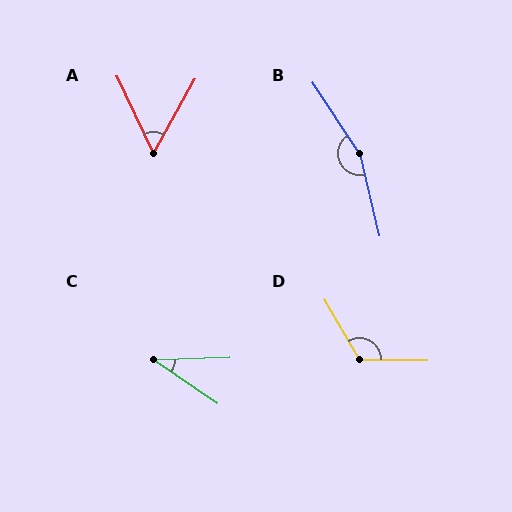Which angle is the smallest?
C, at approximately 36 degrees.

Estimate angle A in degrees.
Approximately 54 degrees.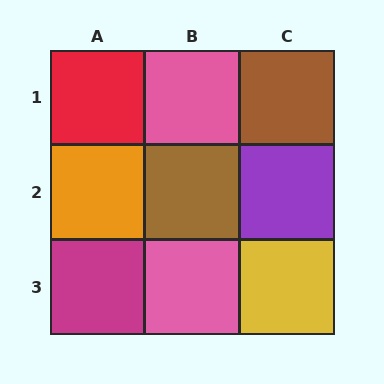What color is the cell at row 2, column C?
Purple.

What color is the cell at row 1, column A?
Red.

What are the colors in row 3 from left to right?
Magenta, pink, yellow.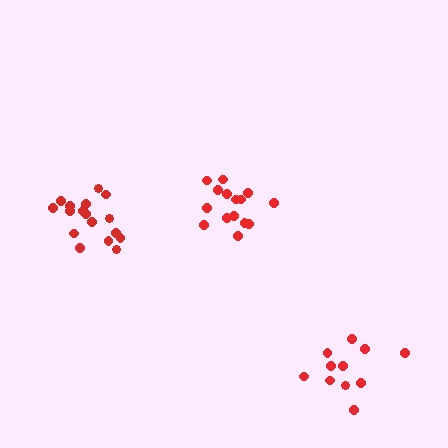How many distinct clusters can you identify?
There are 3 distinct clusters.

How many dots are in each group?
Group 1: 15 dots, Group 2: 11 dots, Group 3: 17 dots (43 total).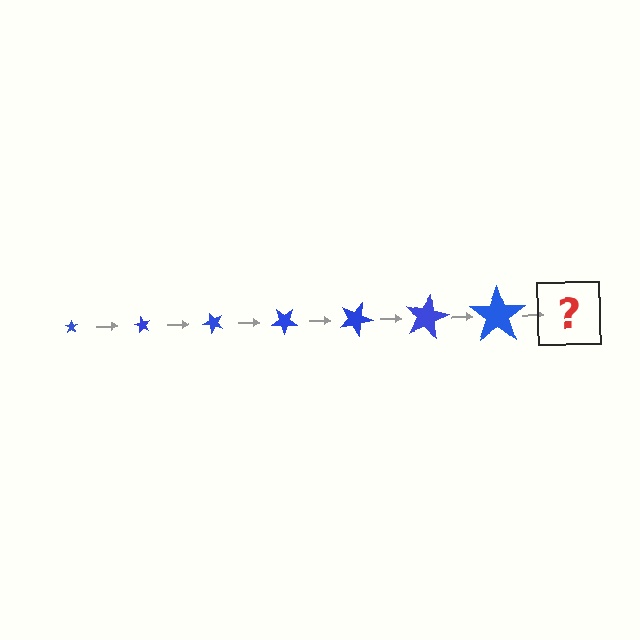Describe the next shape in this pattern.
It should be a star, larger than the previous one and rotated 420 degrees from the start.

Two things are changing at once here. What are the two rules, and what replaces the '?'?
The two rules are that the star grows larger each step and it rotates 60 degrees each step. The '?' should be a star, larger than the previous one and rotated 420 degrees from the start.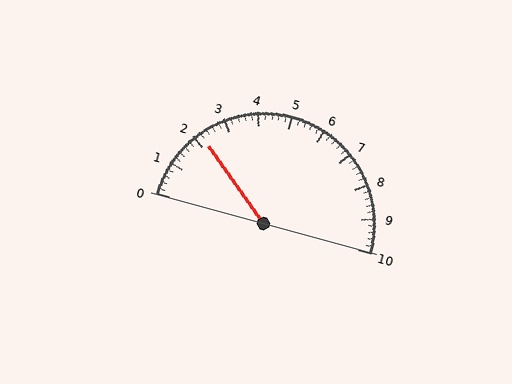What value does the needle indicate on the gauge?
The needle indicates approximately 2.2.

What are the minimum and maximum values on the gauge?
The gauge ranges from 0 to 10.